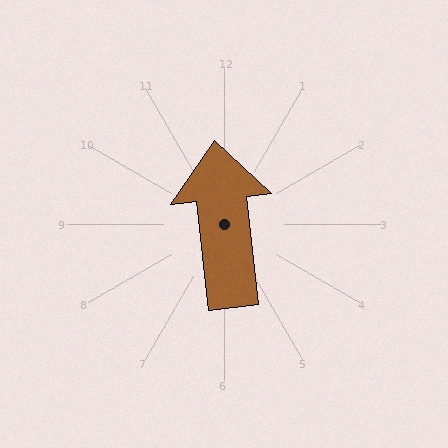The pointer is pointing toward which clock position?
Roughly 12 o'clock.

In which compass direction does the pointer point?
North.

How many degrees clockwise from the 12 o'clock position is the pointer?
Approximately 353 degrees.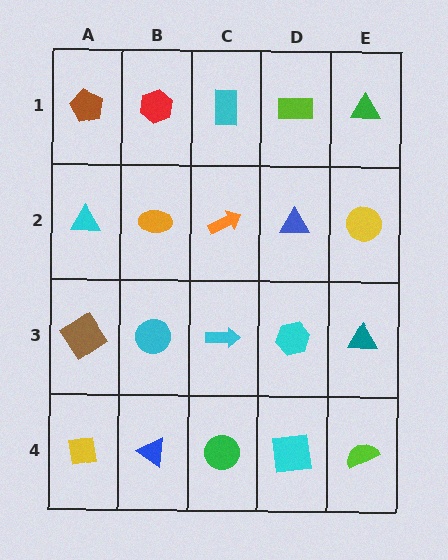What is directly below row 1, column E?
A yellow circle.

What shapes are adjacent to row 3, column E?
A yellow circle (row 2, column E), a lime semicircle (row 4, column E), a cyan hexagon (row 3, column D).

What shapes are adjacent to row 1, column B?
An orange ellipse (row 2, column B), a brown pentagon (row 1, column A), a cyan rectangle (row 1, column C).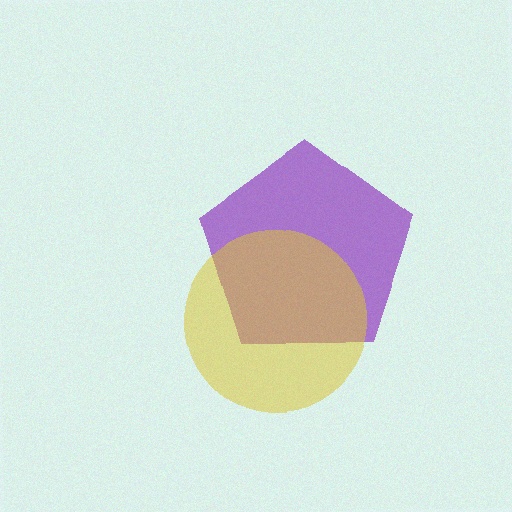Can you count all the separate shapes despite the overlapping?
Yes, there are 2 separate shapes.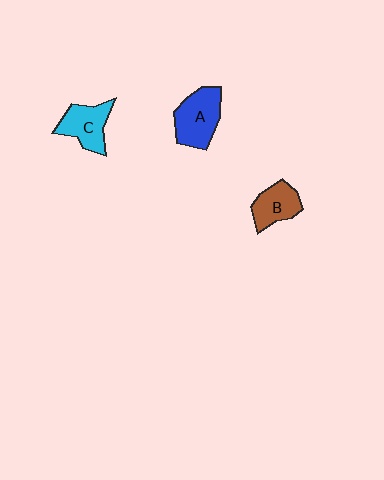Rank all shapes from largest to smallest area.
From largest to smallest: A (blue), C (cyan), B (brown).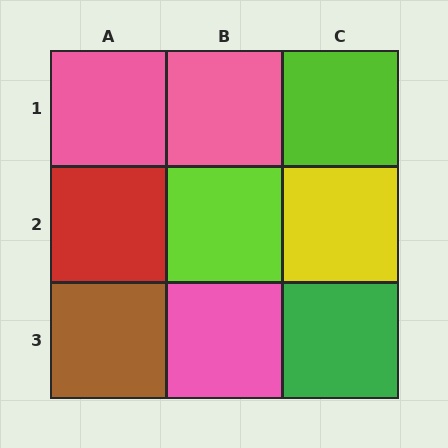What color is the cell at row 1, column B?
Pink.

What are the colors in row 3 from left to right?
Brown, pink, green.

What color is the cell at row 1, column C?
Lime.